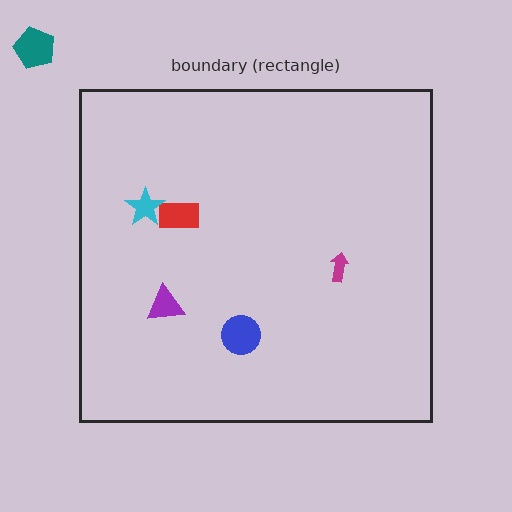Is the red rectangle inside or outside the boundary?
Inside.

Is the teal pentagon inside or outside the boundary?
Outside.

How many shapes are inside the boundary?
5 inside, 1 outside.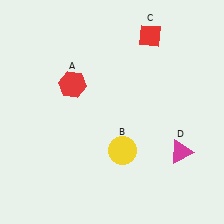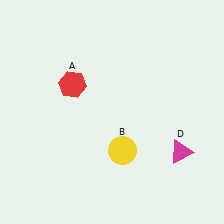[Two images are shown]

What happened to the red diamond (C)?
The red diamond (C) was removed in Image 2. It was in the top-right area of Image 1.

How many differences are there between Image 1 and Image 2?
There is 1 difference between the two images.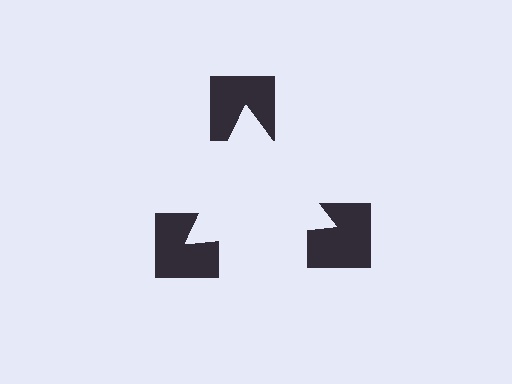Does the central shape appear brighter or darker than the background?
It typically appears slightly brighter than the background, even though no actual brightness change is drawn.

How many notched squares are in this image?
There are 3 — one at each vertex of the illusory triangle.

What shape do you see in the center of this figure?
An illusory triangle — its edges are inferred from the aligned wedge cuts in the notched squares, not physically drawn.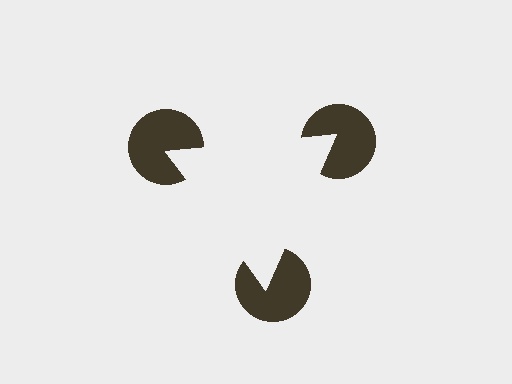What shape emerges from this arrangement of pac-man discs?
An illusory triangle — its edges are inferred from the aligned wedge cuts in the pac-man discs, not physically drawn.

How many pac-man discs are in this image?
There are 3 — one at each vertex of the illusory triangle.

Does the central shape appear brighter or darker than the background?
It typically appears slightly brighter than the background, even though no actual brightness change is drawn.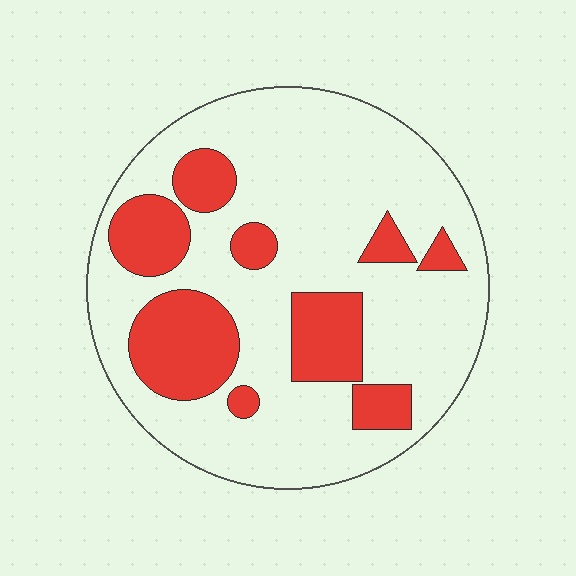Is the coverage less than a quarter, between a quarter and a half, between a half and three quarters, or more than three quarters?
Between a quarter and a half.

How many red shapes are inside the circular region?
9.